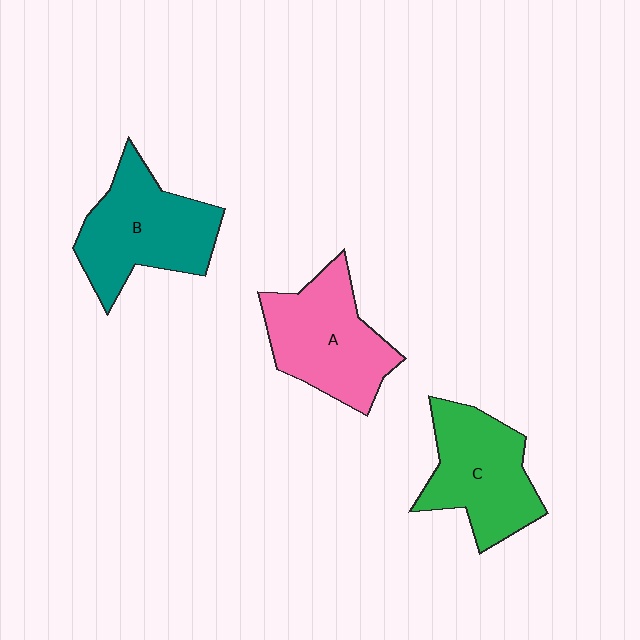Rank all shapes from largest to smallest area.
From largest to smallest: B (teal), A (pink), C (green).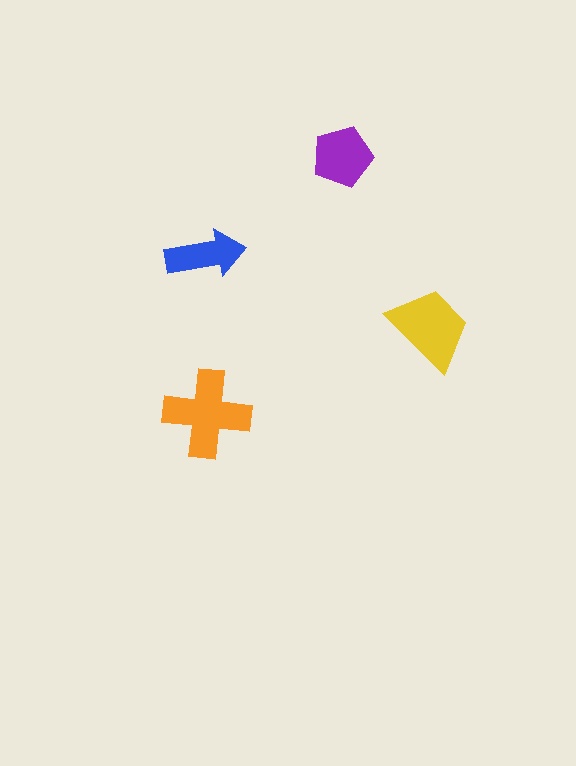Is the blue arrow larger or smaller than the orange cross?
Smaller.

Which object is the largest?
The orange cross.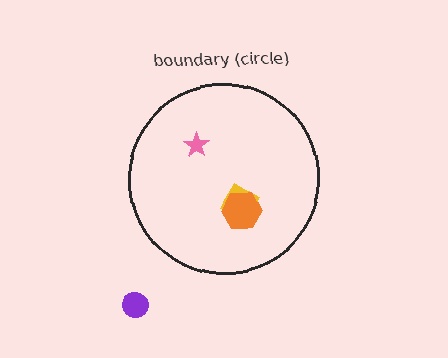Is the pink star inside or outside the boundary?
Inside.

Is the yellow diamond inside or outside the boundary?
Inside.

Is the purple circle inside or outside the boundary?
Outside.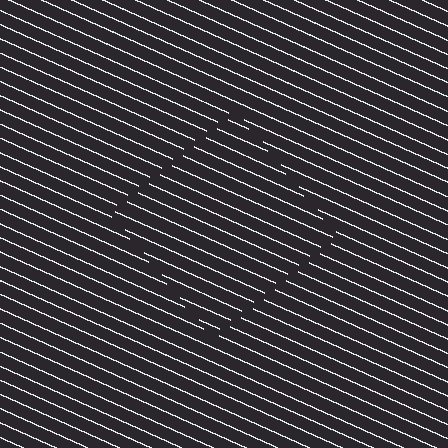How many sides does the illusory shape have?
4 sides — the line-ends trace a square.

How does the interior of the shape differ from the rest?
The interior of the shape contains the same grating, shifted by half a period — the contour is defined by the phase discontinuity where line-ends from the inner and outer gratings abut.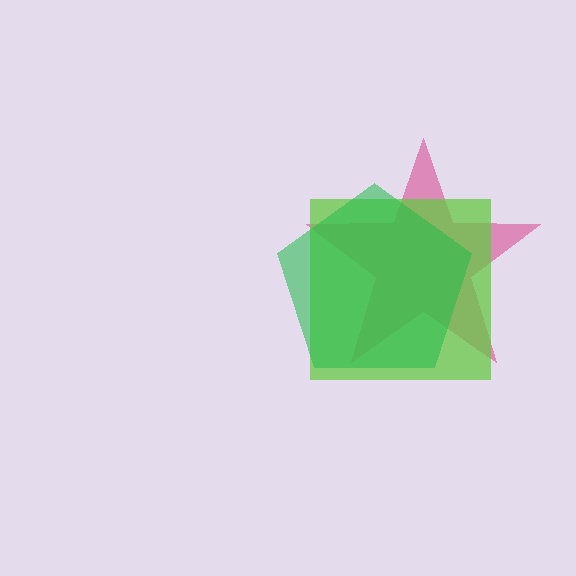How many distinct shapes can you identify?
There are 3 distinct shapes: a pink star, a lime square, a green pentagon.